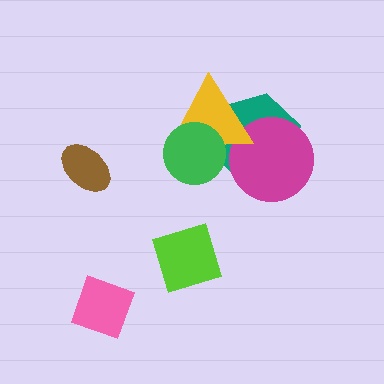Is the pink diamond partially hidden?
No, no other shape covers it.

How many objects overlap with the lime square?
0 objects overlap with the lime square.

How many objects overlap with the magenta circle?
2 objects overlap with the magenta circle.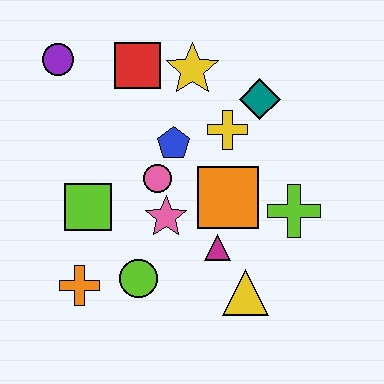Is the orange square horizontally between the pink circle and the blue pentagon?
No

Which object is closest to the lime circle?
The orange cross is closest to the lime circle.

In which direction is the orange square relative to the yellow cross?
The orange square is below the yellow cross.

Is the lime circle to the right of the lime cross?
No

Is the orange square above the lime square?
Yes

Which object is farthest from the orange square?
The purple circle is farthest from the orange square.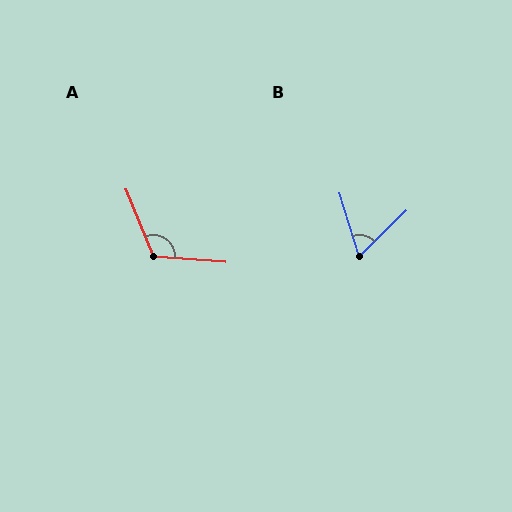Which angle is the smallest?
B, at approximately 63 degrees.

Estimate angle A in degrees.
Approximately 116 degrees.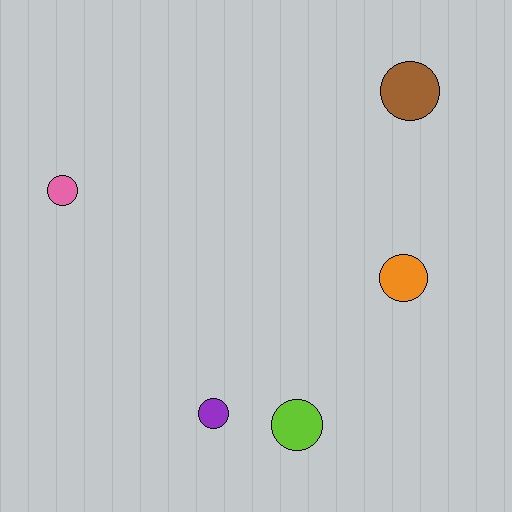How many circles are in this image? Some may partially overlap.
There are 5 circles.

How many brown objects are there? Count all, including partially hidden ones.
There is 1 brown object.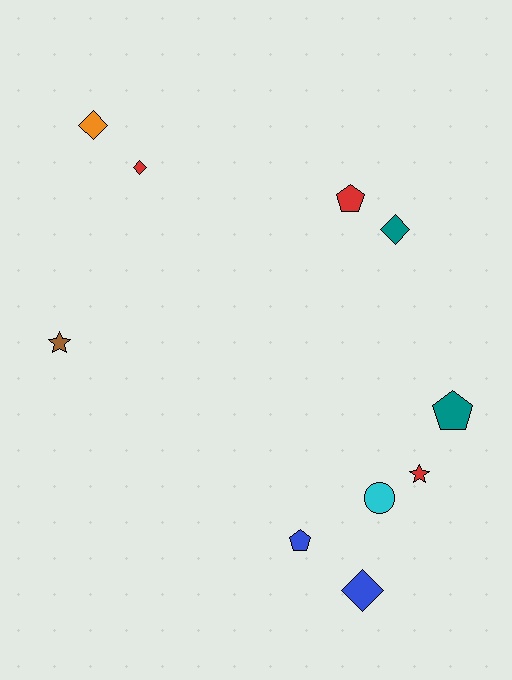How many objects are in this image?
There are 10 objects.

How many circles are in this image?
There is 1 circle.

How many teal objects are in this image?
There are 2 teal objects.